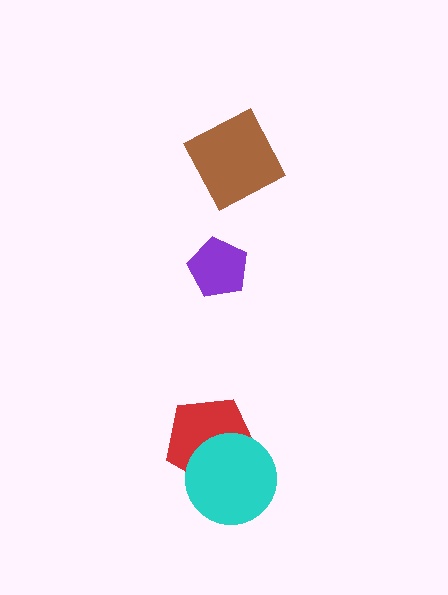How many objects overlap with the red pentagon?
1 object overlaps with the red pentagon.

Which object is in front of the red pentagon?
The cyan circle is in front of the red pentagon.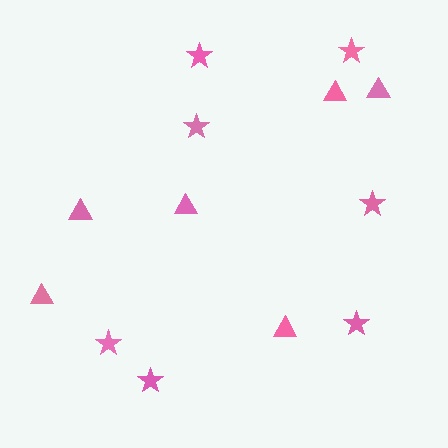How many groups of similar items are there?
There are 2 groups: one group of stars (7) and one group of triangles (6).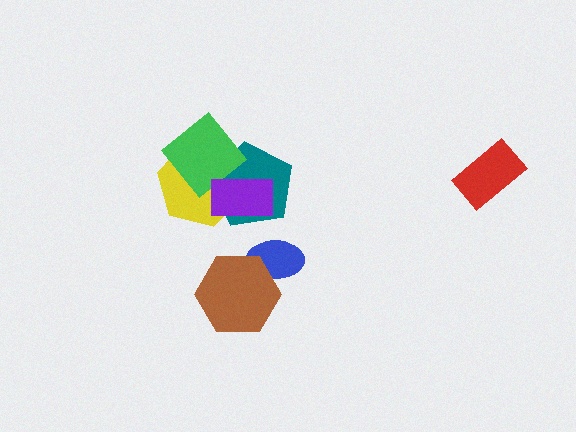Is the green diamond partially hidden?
No, no other shape covers it.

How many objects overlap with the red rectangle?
0 objects overlap with the red rectangle.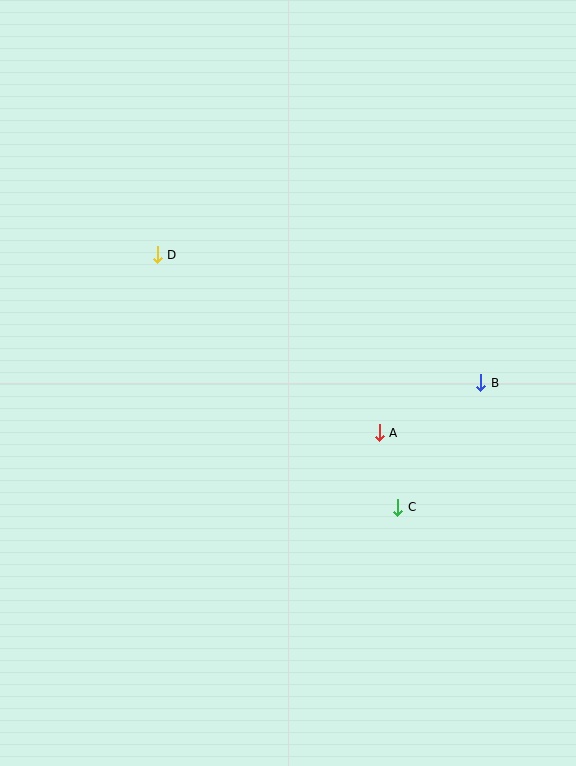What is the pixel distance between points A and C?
The distance between A and C is 77 pixels.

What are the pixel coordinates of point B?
Point B is at (481, 383).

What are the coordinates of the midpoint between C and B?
The midpoint between C and B is at (439, 445).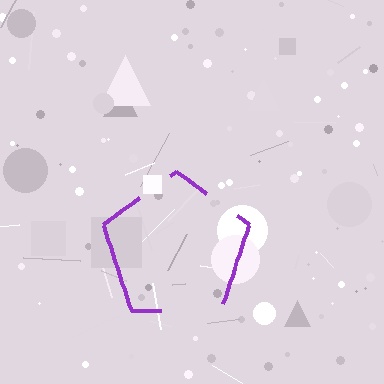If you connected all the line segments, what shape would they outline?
They would outline a pentagon.